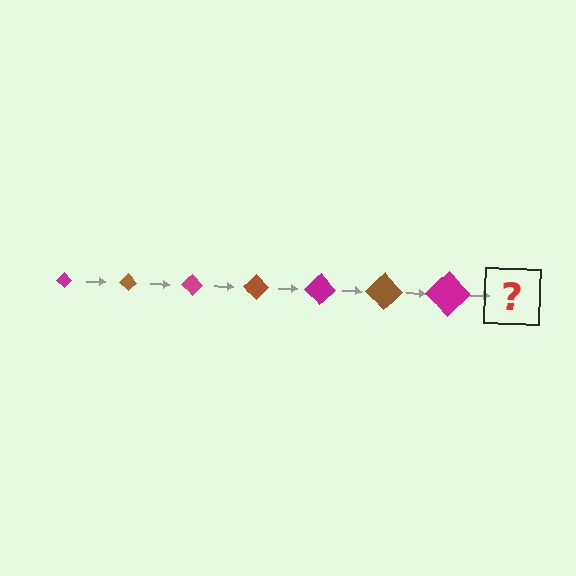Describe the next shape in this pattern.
It should be a brown diamond, larger than the previous one.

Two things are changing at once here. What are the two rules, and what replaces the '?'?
The two rules are that the diamond grows larger each step and the color cycles through magenta and brown. The '?' should be a brown diamond, larger than the previous one.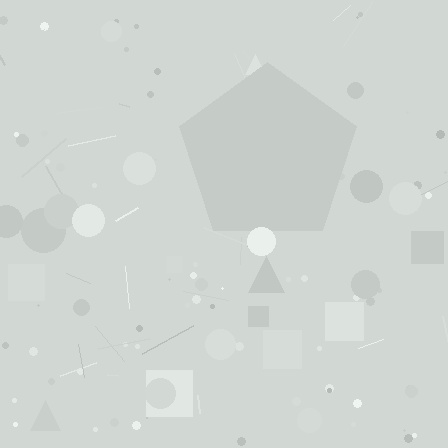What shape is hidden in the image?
A pentagon is hidden in the image.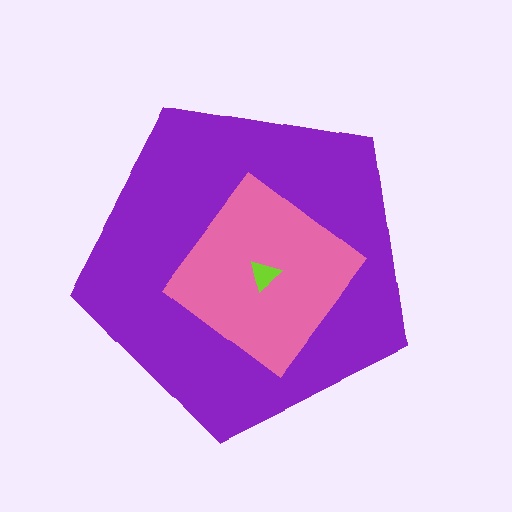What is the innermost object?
The lime triangle.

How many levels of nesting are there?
3.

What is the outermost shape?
The purple pentagon.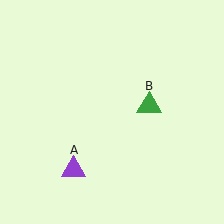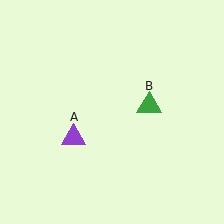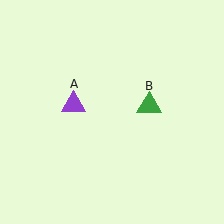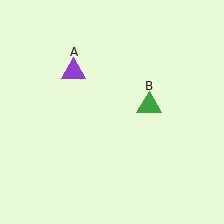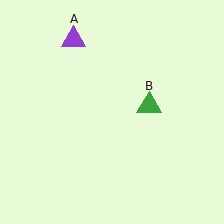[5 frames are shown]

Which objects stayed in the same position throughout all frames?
Green triangle (object B) remained stationary.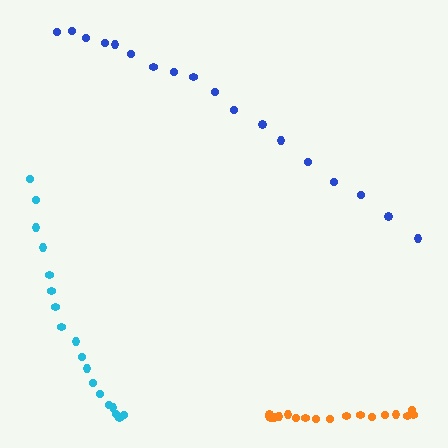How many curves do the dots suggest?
There are 3 distinct paths.